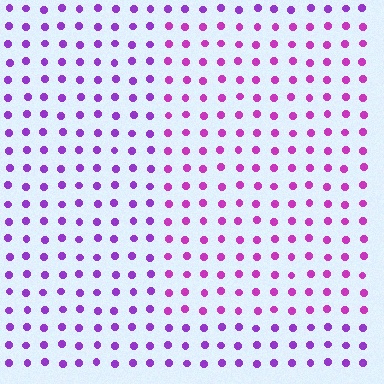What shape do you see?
I see a rectangle.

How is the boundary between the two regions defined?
The boundary is defined purely by a slight shift in hue (about 26 degrees). Spacing, size, and orientation are identical on both sides.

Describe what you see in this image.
The image is filled with small purple elements in a uniform arrangement. A rectangle-shaped region is visible where the elements are tinted to a slightly different hue, forming a subtle color boundary.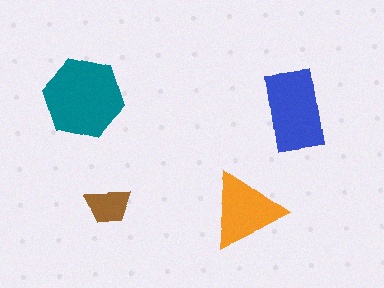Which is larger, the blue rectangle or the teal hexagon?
The teal hexagon.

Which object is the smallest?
The brown trapezoid.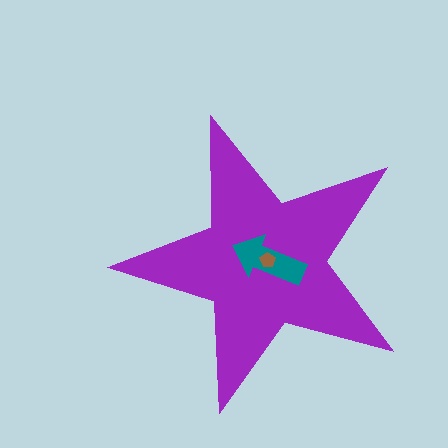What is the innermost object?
The brown pentagon.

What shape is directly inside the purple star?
The teal arrow.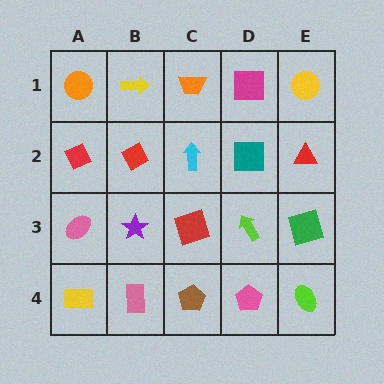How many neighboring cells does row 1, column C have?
3.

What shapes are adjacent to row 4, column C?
A red square (row 3, column C), a pink rectangle (row 4, column B), a pink pentagon (row 4, column D).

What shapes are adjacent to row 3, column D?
A teal square (row 2, column D), a pink pentagon (row 4, column D), a red square (row 3, column C), a green square (row 3, column E).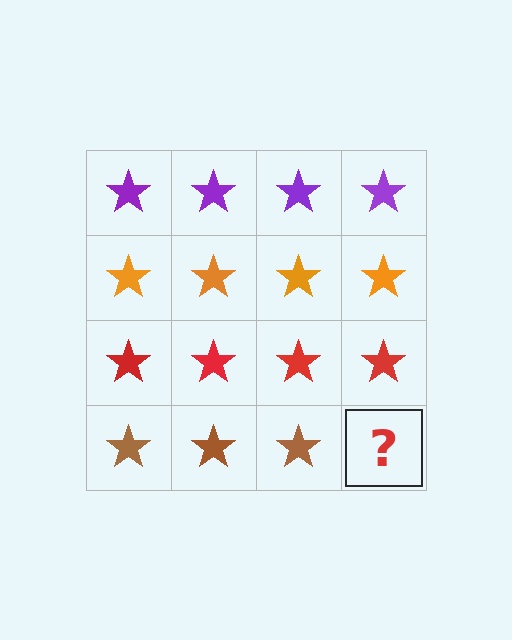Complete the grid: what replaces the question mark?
The question mark should be replaced with a brown star.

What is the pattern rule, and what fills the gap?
The rule is that each row has a consistent color. The gap should be filled with a brown star.